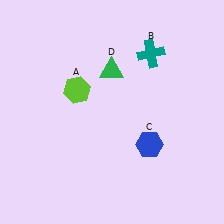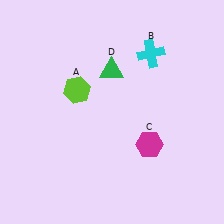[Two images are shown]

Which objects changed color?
B changed from teal to cyan. C changed from blue to magenta.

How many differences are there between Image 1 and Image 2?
There are 2 differences between the two images.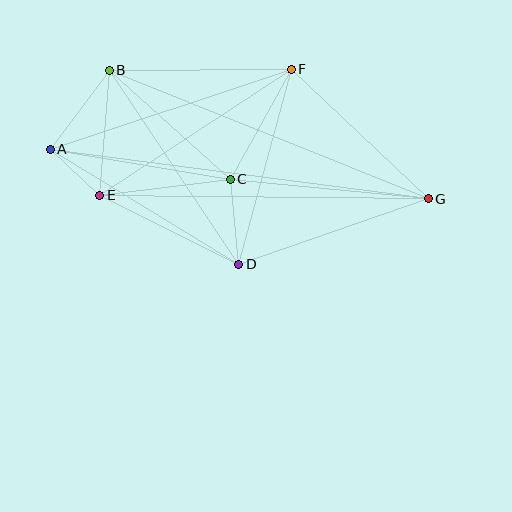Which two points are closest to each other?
Points A and E are closest to each other.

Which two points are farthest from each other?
Points A and G are farthest from each other.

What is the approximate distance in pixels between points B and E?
The distance between B and E is approximately 125 pixels.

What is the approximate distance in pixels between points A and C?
The distance between A and C is approximately 183 pixels.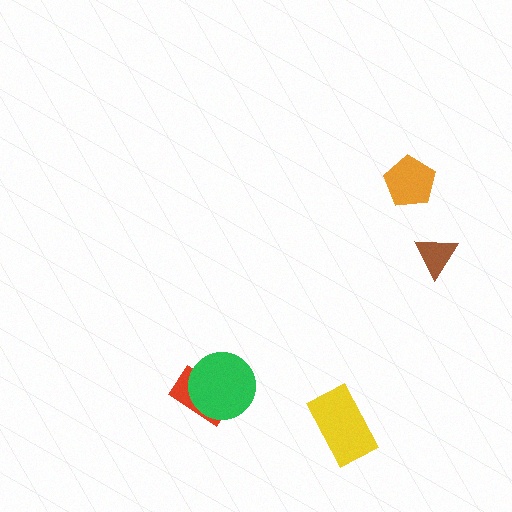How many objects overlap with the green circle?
1 object overlaps with the green circle.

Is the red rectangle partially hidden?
Yes, it is partially covered by another shape.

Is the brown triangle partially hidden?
No, no other shape covers it.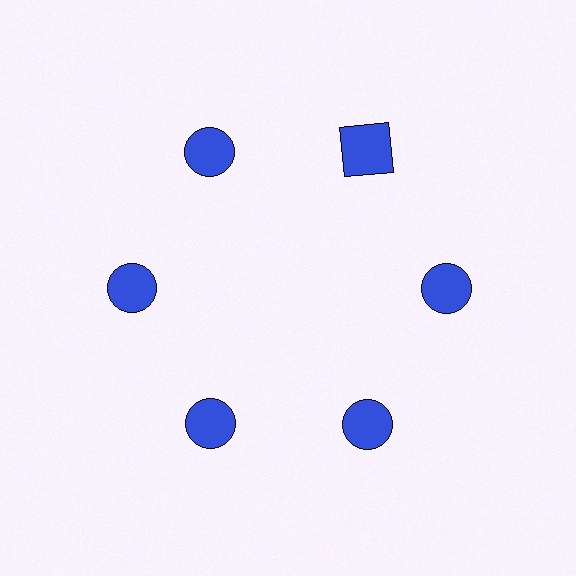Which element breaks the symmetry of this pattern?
The blue square at roughly the 1 o'clock position breaks the symmetry. All other shapes are blue circles.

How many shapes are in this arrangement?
There are 6 shapes arranged in a ring pattern.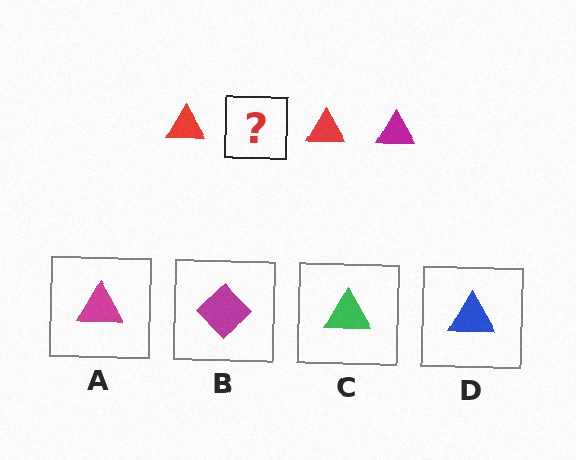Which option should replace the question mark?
Option A.